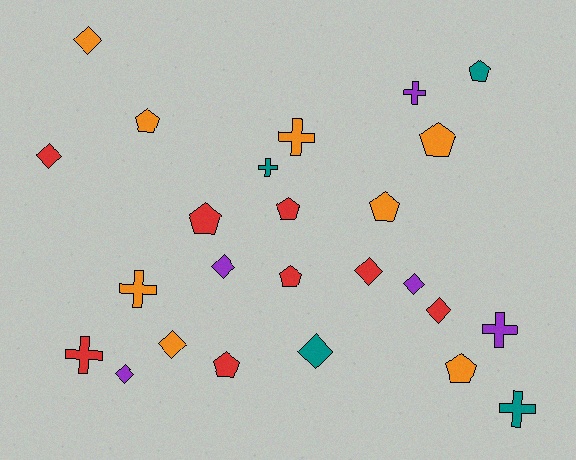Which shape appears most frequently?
Diamond, with 9 objects.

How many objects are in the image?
There are 25 objects.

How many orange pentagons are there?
There are 4 orange pentagons.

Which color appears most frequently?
Orange, with 8 objects.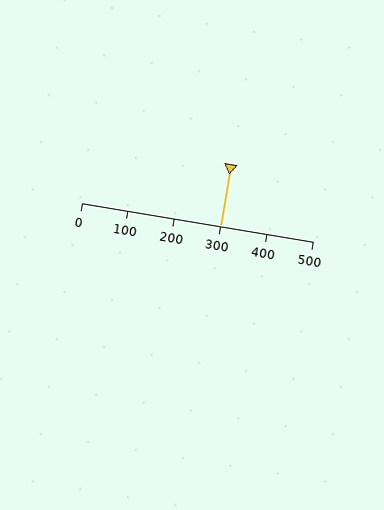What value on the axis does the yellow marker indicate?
The marker indicates approximately 300.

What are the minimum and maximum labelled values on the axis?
The axis runs from 0 to 500.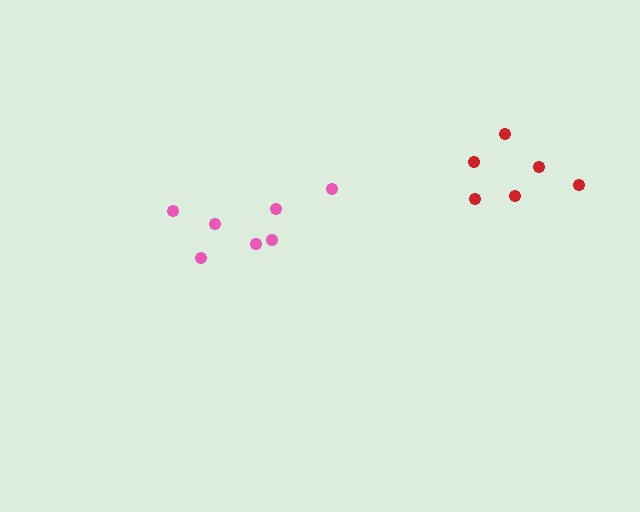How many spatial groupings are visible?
There are 2 spatial groupings.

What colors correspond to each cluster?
The clusters are colored: pink, red.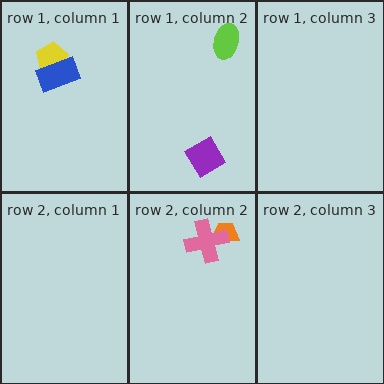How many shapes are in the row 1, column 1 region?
2.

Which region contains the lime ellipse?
The row 1, column 2 region.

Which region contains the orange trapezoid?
The row 2, column 2 region.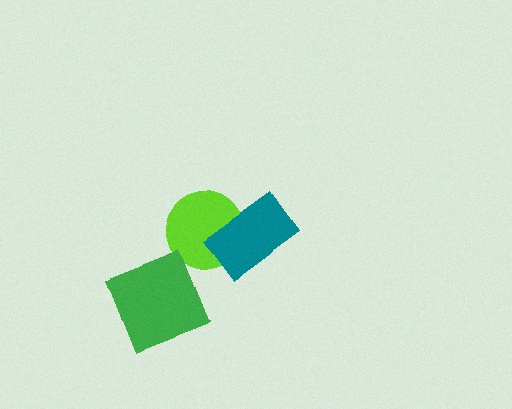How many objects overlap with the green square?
0 objects overlap with the green square.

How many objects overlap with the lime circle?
1 object overlaps with the lime circle.